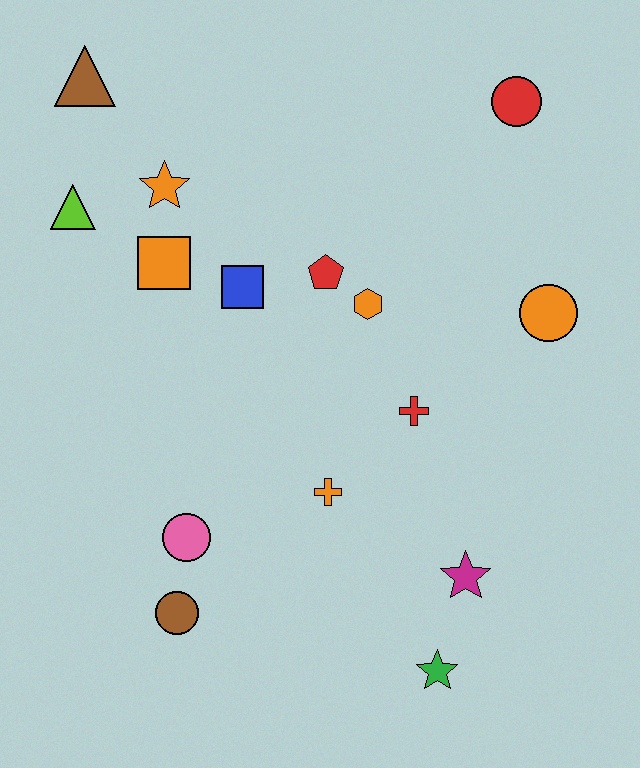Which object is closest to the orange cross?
The red cross is closest to the orange cross.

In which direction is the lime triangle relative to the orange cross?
The lime triangle is above the orange cross.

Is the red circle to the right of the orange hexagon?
Yes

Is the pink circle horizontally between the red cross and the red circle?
No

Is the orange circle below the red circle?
Yes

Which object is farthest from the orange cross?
The brown triangle is farthest from the orange cross.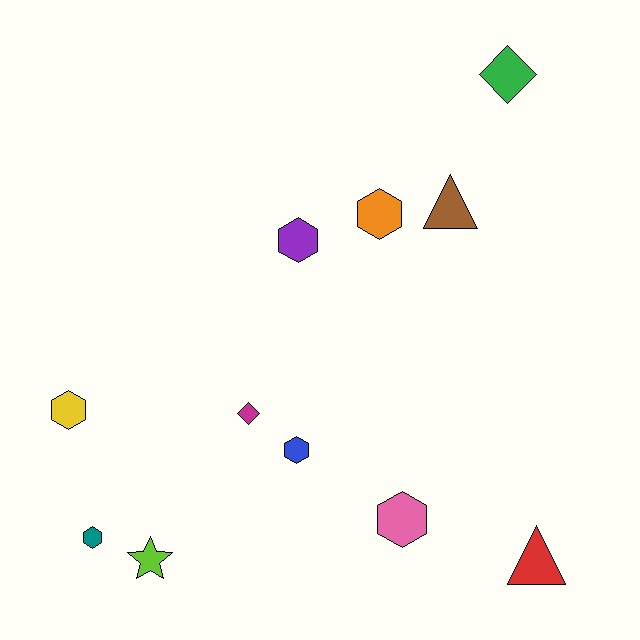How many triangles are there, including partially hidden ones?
There are 2 triangles.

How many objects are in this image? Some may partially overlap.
There are 11 objects.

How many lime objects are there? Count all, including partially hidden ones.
There is 1 lime object.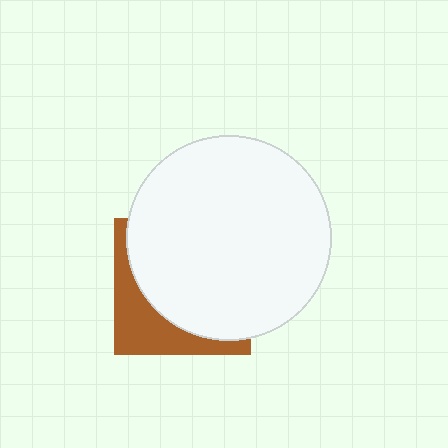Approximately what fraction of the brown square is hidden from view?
Roughly 69% of the brown square is hidden behind the white circle.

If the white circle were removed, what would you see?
You would see the complete brown square.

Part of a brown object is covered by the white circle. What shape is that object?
It is a square.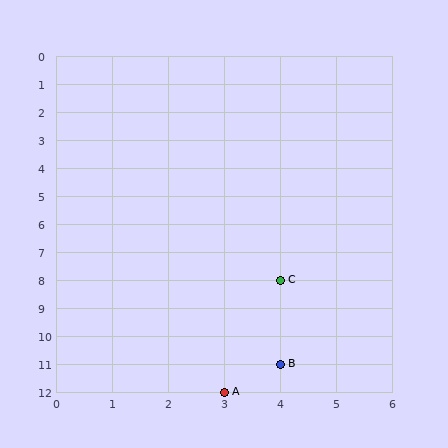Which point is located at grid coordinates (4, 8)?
Point C is at (4, 8).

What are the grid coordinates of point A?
Point A is at grid coordinates (3, 12).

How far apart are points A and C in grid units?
Points A and C are 1 column and 4 rows apart (about 4.1 grid units diagonally).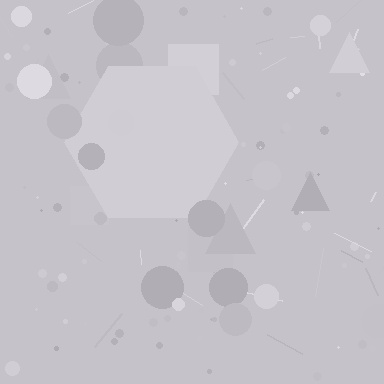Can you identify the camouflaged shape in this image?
The camouflaged shape is a hexagon.